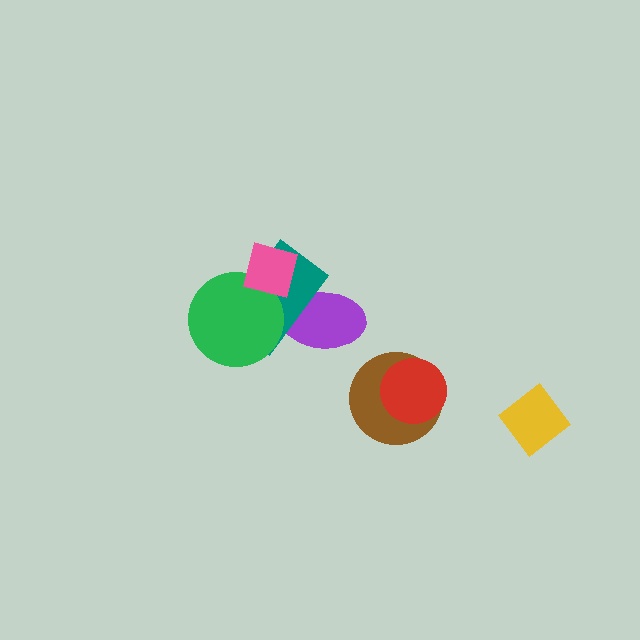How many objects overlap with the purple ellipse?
1 object overlaps with the purple ellipse.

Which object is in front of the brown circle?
The red circle is in front of the brown circle.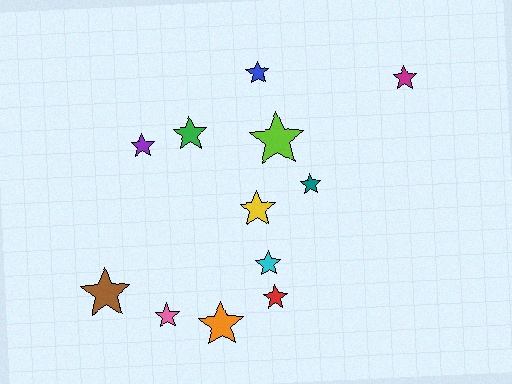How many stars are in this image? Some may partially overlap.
There are 12 stars.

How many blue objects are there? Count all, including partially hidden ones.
There is 1 blue object.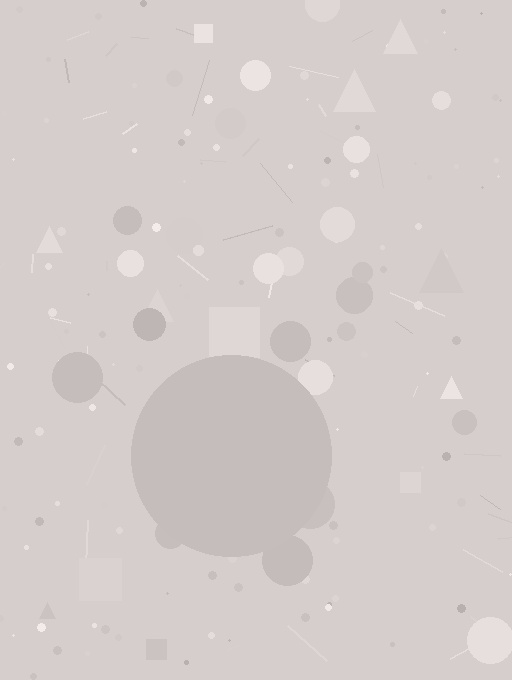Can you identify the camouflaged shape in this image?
The camouflaged shape is a circle.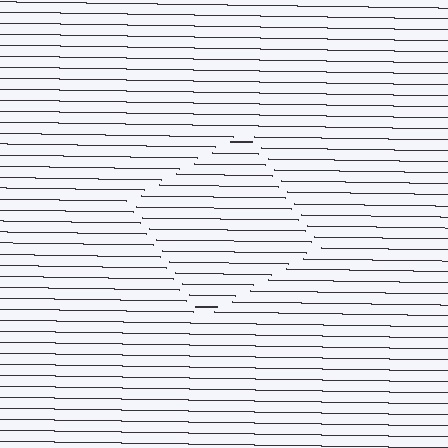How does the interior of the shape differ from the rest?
The interior of the shape contains the same grating, shifted by half a period — the contour is defined by the phase discontinuity where line-ends from the inner and outer gratings abut.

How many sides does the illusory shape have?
4 sides — the line-ends trace a square.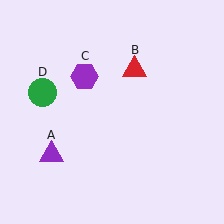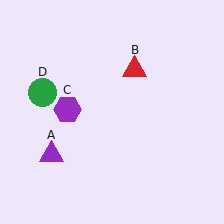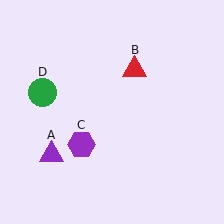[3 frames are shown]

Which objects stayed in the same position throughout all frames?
Purple triangle (object A) and red triangle (object B) and green circle (object D) remained stationary.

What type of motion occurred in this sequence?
The purple hexagon (object C) rotated counterclockwise around the center of the scene.